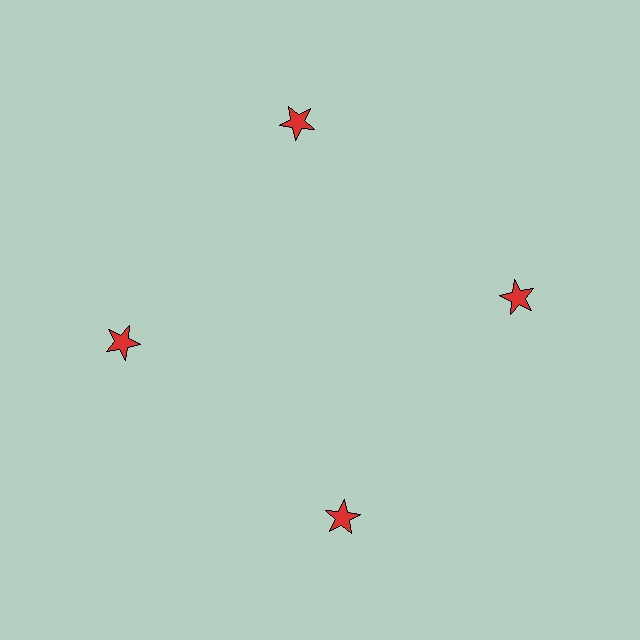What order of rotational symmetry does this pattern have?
This pattern has 4-fold rotational symmetry.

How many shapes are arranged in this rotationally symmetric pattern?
There are 4 shapes, arranged in 4 groups of 1.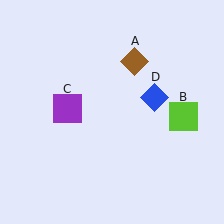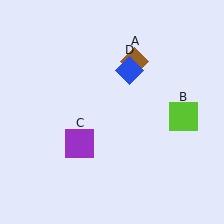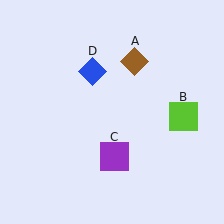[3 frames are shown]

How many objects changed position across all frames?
2 objects changed position: purple square (object C), blue diamond (object D).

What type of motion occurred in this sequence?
The purple square (object C), blue diamond (object D) rotated counterclockwise around the center of the scene.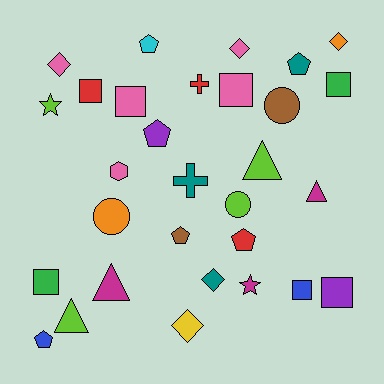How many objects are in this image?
There are 30 objects.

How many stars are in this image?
There are 2 stars.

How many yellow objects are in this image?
There is 1 yellow object.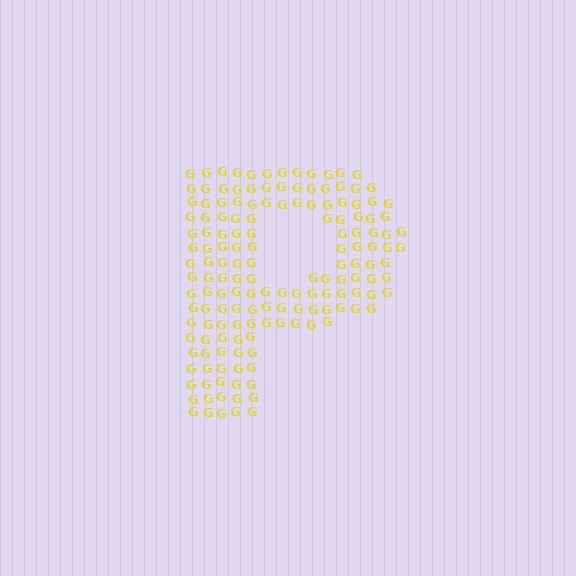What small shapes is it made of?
It is made of small letter G's.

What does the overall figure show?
The overall figure shows the letter P.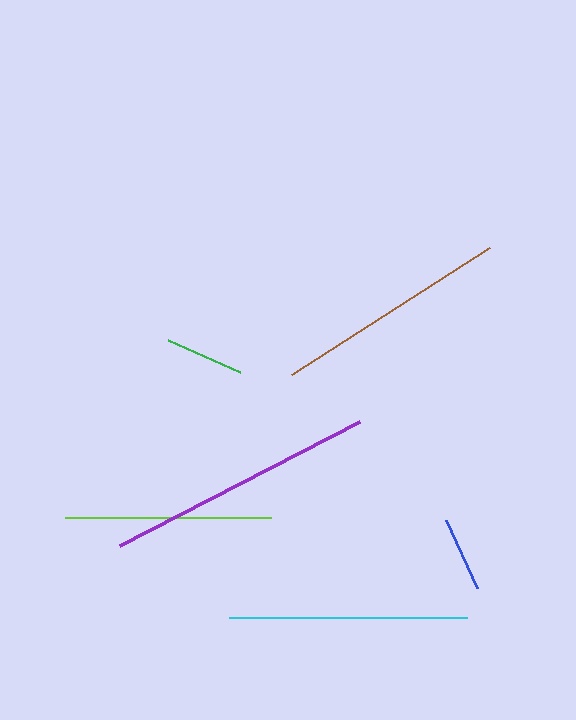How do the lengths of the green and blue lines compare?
The green and blue lines are approximately the same length.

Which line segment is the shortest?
The blue line is the shortest at approximately 75 pixels.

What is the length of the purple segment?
The purple segment is approximately 270 pixels long.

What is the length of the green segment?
The green segment is approximately 79 pixels long.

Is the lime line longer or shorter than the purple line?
The purple line is longer than the lime line.